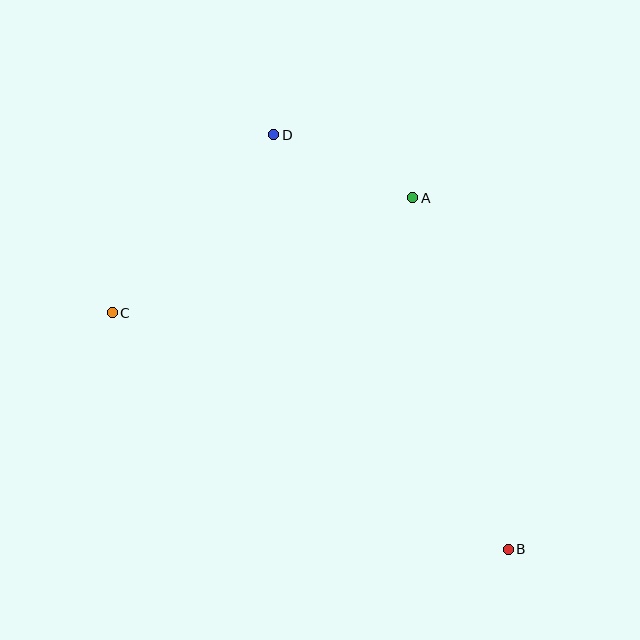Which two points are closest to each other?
Points A and D are closest to each other.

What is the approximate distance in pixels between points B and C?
The distance between B and C is approximately 461 pixels.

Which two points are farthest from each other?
Points B and D are farthest from each other.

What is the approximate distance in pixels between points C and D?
The distance between C and D is approximately 240 pixels.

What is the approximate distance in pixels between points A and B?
The distance between A and B is approximately 364 pixels.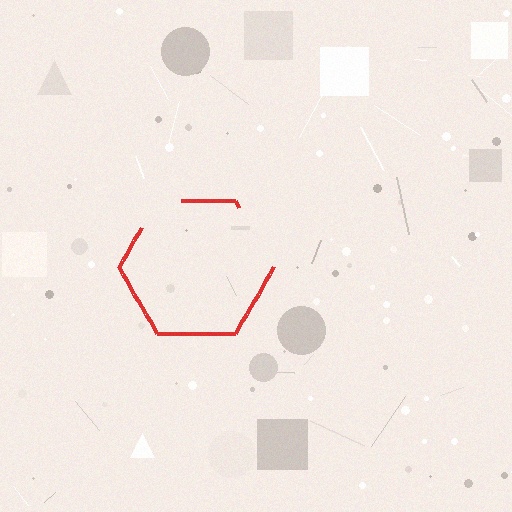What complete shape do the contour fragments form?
The contour fragments form a hexagon.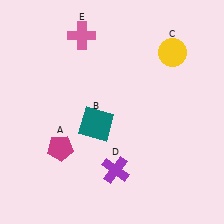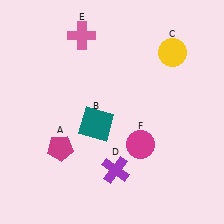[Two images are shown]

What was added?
A magenta circle (F) was added in Image 2.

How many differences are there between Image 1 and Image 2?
There is 1 difference between the two images.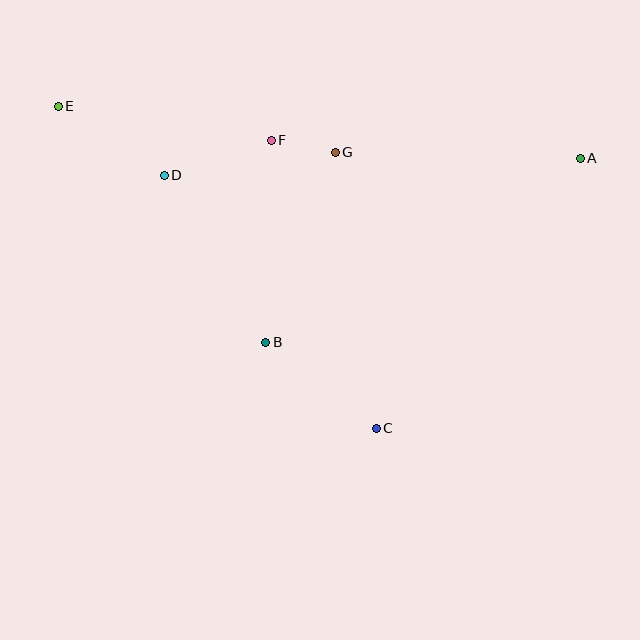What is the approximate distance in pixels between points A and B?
The distance between A and B is approximately 364 pixels.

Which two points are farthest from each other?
Points A and E are farthest from each other.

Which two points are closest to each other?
Points F and G are closest to each other.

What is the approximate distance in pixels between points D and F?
The distance between D and F is approximately 112 pixels.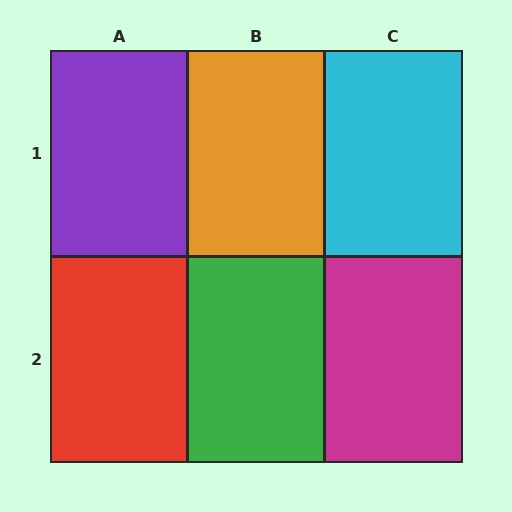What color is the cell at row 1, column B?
Orange.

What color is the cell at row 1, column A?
Purple.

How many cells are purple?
1 cell is purple.